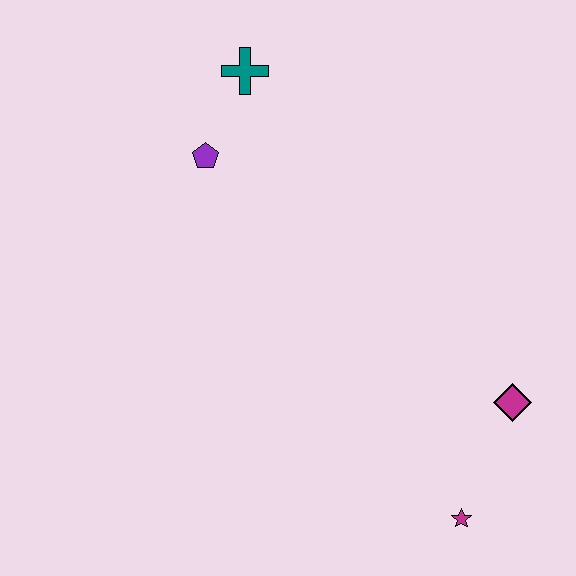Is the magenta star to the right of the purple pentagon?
Yes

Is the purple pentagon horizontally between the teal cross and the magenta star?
No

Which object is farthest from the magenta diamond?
The teal cross is farthest from the magenta diamond.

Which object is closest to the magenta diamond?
The magenta star is closest to the magenta diamond.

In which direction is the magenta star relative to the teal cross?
The magenta star is below the teal cross.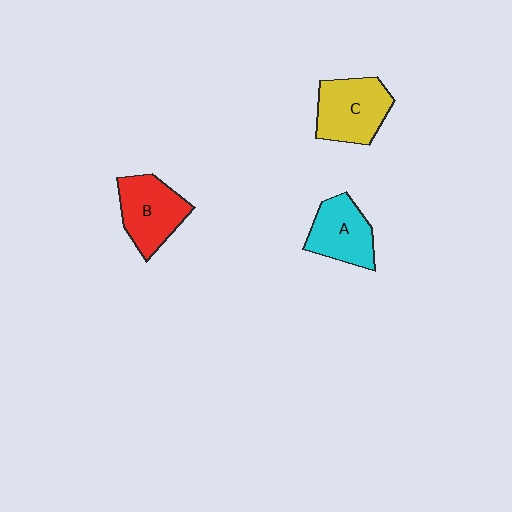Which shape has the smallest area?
Shape A (cyan).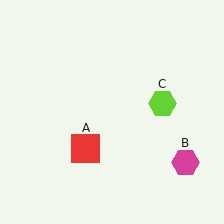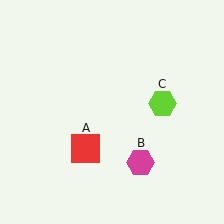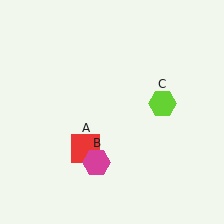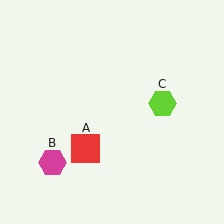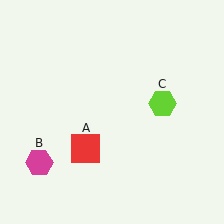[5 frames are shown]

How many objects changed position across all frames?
1 object changed position: magenta hexagon (object B).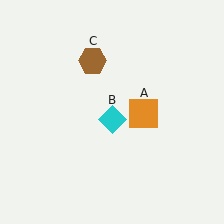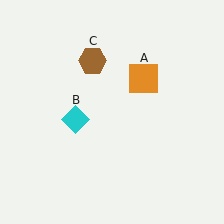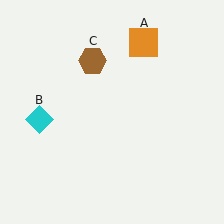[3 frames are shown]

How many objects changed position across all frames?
2 objects changed position: orange square (object A), cyan diamond (object B).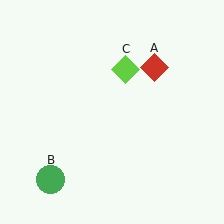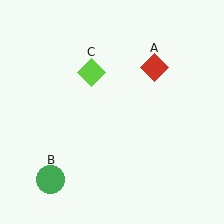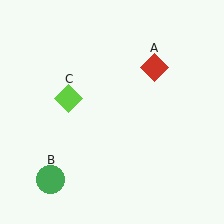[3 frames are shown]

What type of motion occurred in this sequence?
The lime diamond (object C) rotated counterclockwise around the center of the scene.